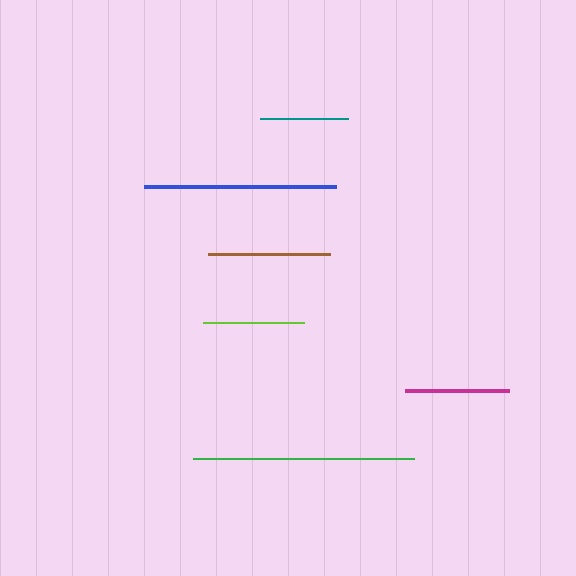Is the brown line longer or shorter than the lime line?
The brown line is longer than the lime line.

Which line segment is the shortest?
The teal line is the shortest at approximately 88 pixels.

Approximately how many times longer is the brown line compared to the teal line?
The brown line is approximately 1.4 times the length of the teal line.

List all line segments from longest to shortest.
From longest to shortest: green, blue, brown, magenta, lime, teal.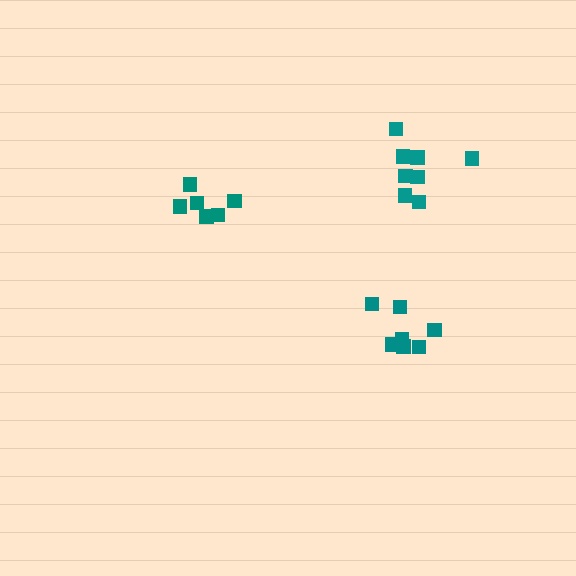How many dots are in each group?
Group 1: 6 dots, Group 2: 8 dots, Group 3: 7 dots (21 total).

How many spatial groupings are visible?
There are 3 spatial groupings.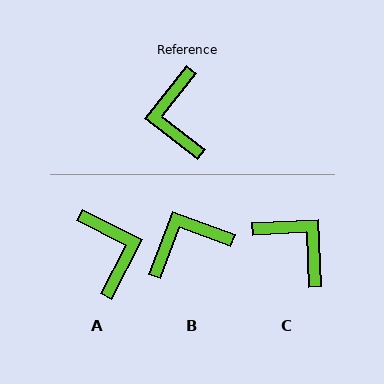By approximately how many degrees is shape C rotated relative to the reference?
Approximately 140 degrees clockwise.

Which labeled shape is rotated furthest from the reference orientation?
A, about 169 degrees away.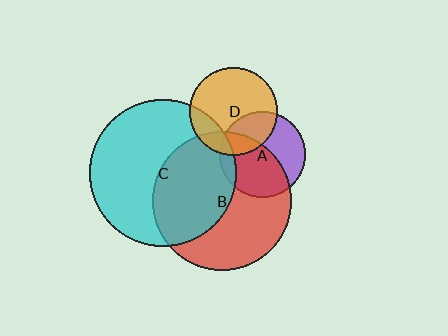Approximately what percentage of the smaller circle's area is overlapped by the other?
Approximately 55%.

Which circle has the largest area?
Circle C (cyan).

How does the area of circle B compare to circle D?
Approximately 2.5 times.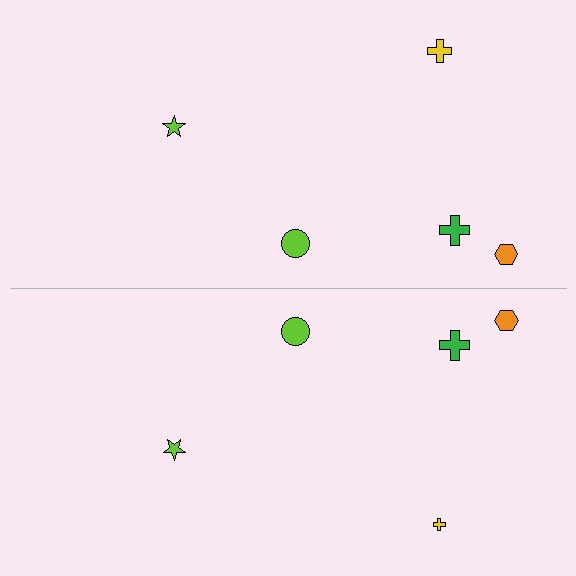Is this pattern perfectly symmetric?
No, the pattern is not perfectly symmetric. The yellow cross on the bottom side has a different size than its mirror counterpart.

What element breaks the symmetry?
The yellow cross on the bottom side has a different size than its mirror counterpart.